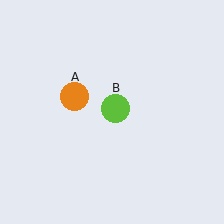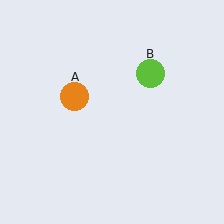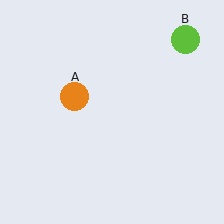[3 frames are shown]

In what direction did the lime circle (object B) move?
The lime circle (object B) moved up and to the right.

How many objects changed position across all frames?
1 object changed position: lime circle (object B).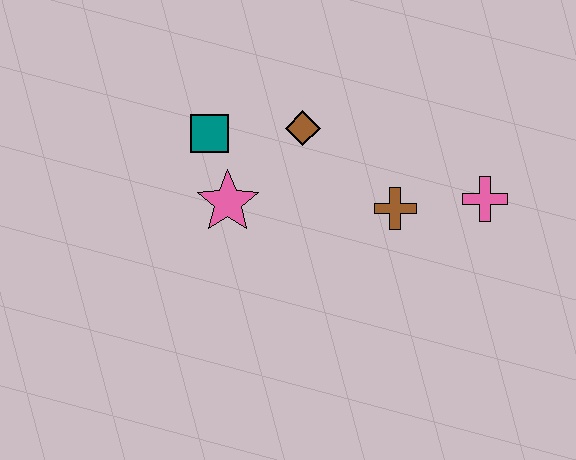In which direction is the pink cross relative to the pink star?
The pink cross is to the right of the pink star.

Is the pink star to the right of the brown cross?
No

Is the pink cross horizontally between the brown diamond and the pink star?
No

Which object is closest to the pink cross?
The brown cross is closest to the pink cross.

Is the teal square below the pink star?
No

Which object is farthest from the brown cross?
The teal square is farthest from the brown cross.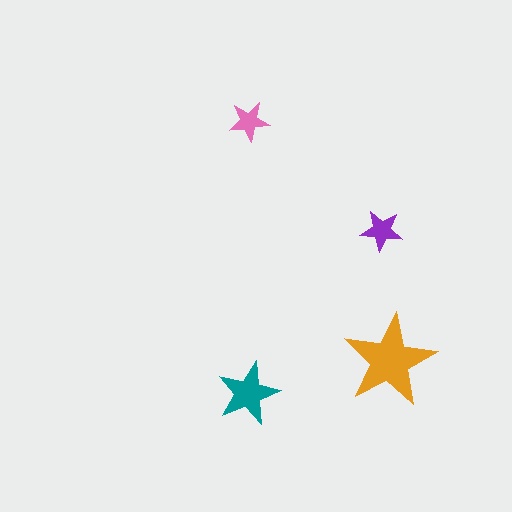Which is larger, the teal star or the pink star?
The teal one.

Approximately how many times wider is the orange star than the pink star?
About 2.5 times wider.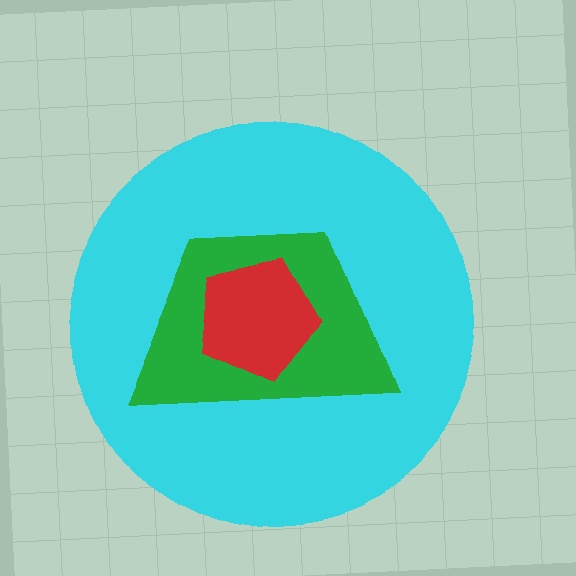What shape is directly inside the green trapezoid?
The red pentagon.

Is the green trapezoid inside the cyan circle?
Yes.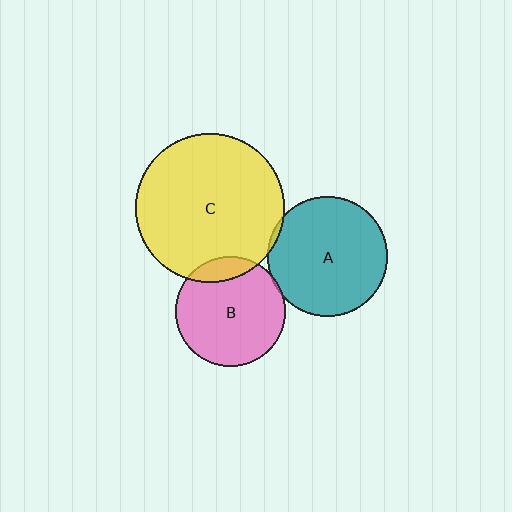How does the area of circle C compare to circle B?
Approximately 1.8 times.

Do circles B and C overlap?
Yes.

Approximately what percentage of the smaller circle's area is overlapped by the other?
Approximately 15%.